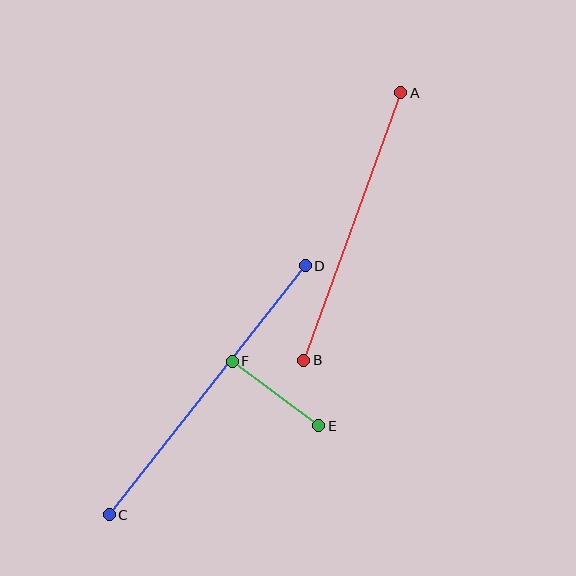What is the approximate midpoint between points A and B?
The midpoint is at approximately (352, 226) pixels.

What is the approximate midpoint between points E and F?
The midpoint is at approximately (275, 393) pixels.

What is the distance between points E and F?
The distance is approximately 108 pixels.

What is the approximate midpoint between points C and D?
The midpoint is at approximately (207, 390) pixels.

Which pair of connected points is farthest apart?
Points C and D are farthest apart.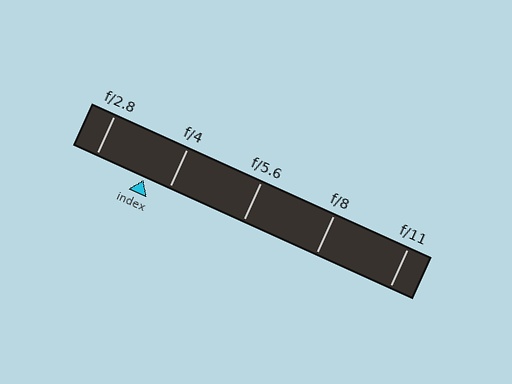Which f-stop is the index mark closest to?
The index mark is closest to f/4.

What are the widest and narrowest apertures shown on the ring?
The widest aperture shown is f/2.8 and the narrowest is f/11.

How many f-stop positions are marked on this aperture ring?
There are 5 f-stop positions marked.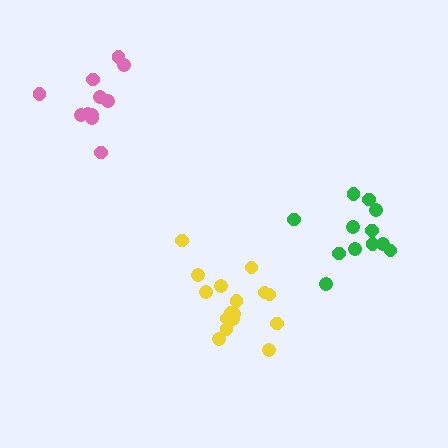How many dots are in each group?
Group 1: 16 dots, Group 2: 12 dots, Group 3: 11 dots (39 total).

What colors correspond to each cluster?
The clusters are colored: yellow, green, pink.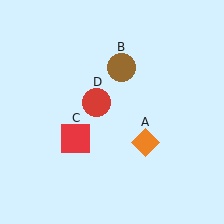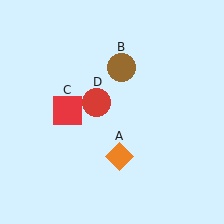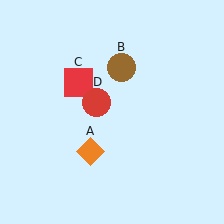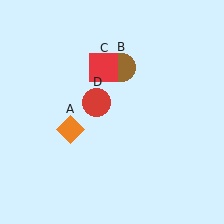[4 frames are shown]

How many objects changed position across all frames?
2 objects changed position: orange diamond (object A), red square (object C).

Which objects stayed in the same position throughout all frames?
Brown circle (object B) and red circle (object D) remained stationary.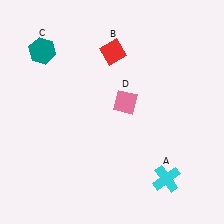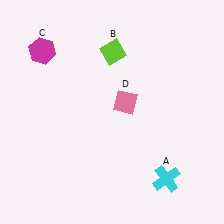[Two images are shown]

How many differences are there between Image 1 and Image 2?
There are 2 differences between the two images.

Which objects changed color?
B changed from red to lime. C changed from teal to magenta.